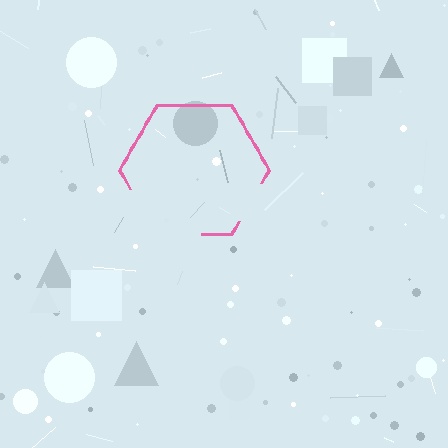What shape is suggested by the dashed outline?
The dashed outline suggests a hexagon.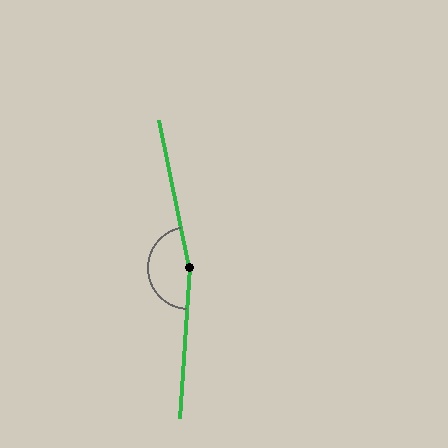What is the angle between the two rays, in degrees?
Approximately 165 degrees.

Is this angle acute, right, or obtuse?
It is obtuse.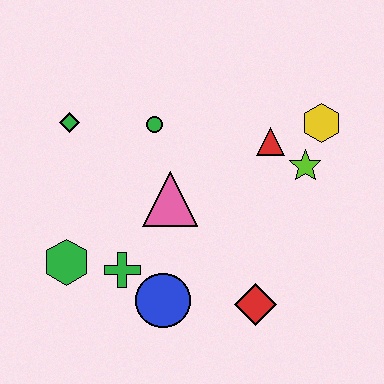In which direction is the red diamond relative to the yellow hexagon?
The red diamond is below the yellow hexagon.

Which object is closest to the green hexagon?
The green cross is closest to the green hexagon.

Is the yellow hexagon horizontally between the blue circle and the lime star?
No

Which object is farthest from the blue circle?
The yellow hexagon is farthest from the blue circle.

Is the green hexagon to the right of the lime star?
No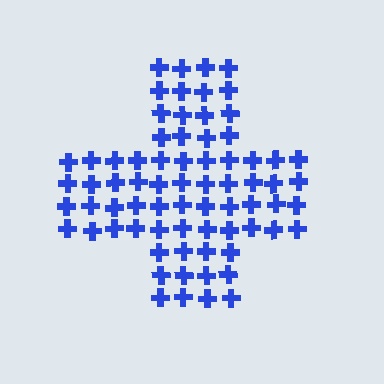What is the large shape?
The large shape is a cross.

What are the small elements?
The small elements are crosses.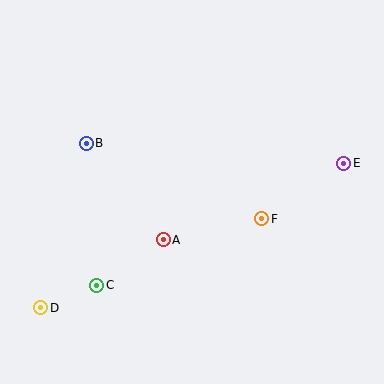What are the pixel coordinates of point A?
Point A is at (163, 240).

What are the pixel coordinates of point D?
Point D is at (41, 308).